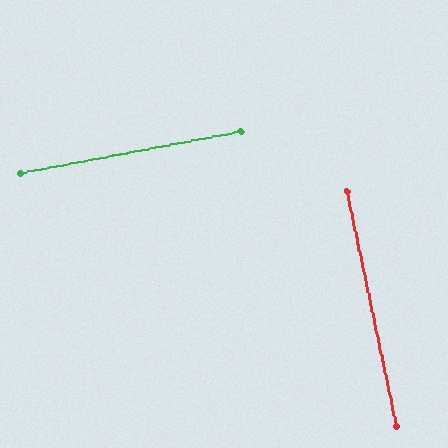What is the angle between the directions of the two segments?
Approximately 89 degrees.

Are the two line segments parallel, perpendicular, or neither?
Perpendicular — they meet at approximately 89°.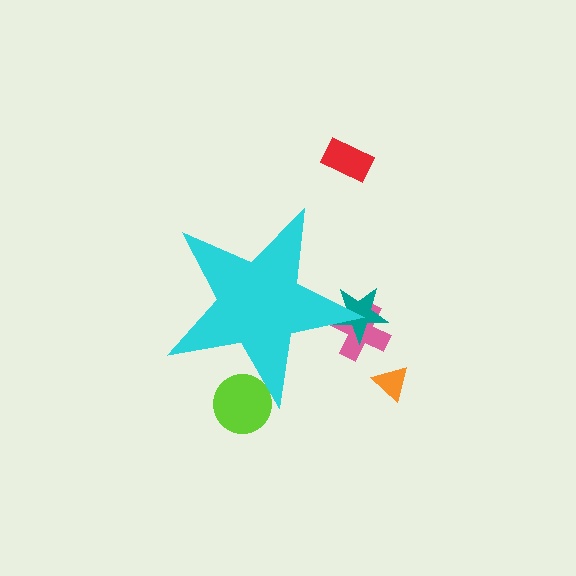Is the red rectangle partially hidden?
No, the red rectangle is fully visible.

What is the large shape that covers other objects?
A cyan star.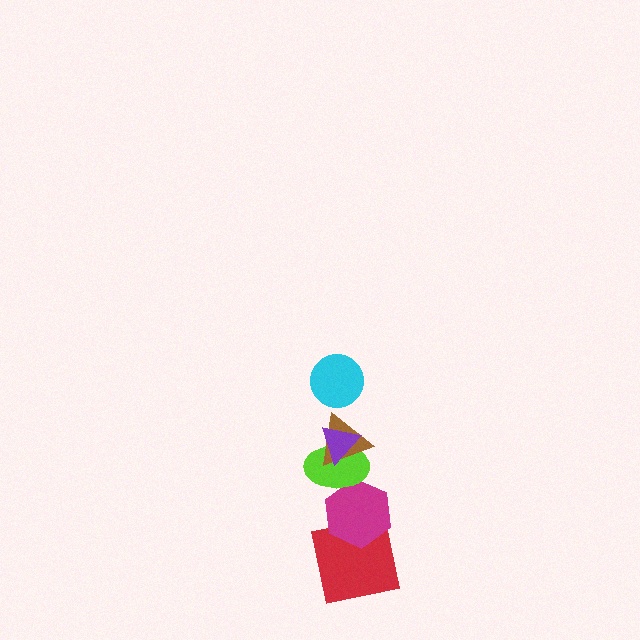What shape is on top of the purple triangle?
The cyan circle is on top of the purple triangle.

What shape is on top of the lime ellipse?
The brown triangle is on top of the lime ellipse.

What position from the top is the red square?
The red square is 6th from the top.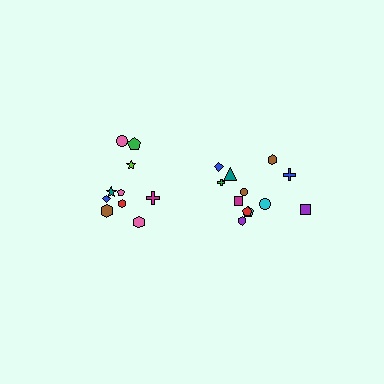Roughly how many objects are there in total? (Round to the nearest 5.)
Roughly 20 objects in total.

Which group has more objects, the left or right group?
The right group.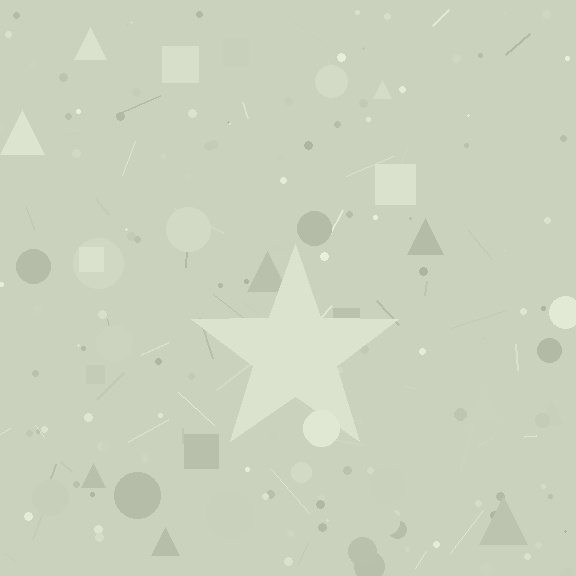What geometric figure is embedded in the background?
A star is embedded in the background.